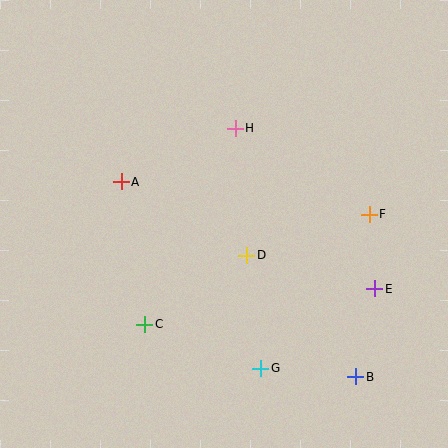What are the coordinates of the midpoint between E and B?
The midpoint between E and B is at (365, 333).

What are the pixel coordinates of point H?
Point H is at (235, 128).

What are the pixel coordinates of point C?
Point C is at (145, 324).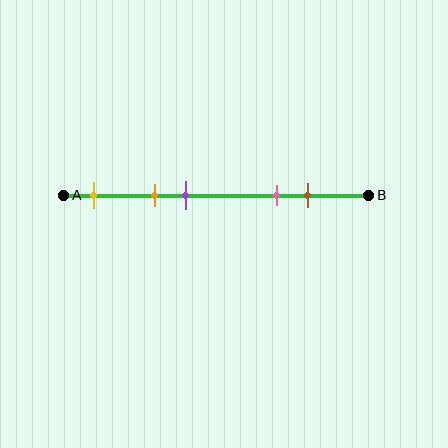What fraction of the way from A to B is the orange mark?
The orange mark is approximately 30% (0.3) of the way from A to B.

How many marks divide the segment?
There are 5 marks dividing the segment.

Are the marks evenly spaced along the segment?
No, the marks are not evenly spaced.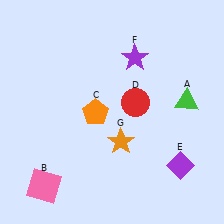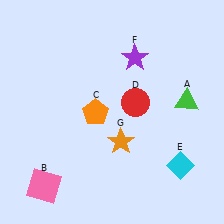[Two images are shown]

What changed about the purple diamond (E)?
In Image 1, E is purple. In Image 2, it changed to cyan.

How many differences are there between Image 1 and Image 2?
There is 1 difference between the two images.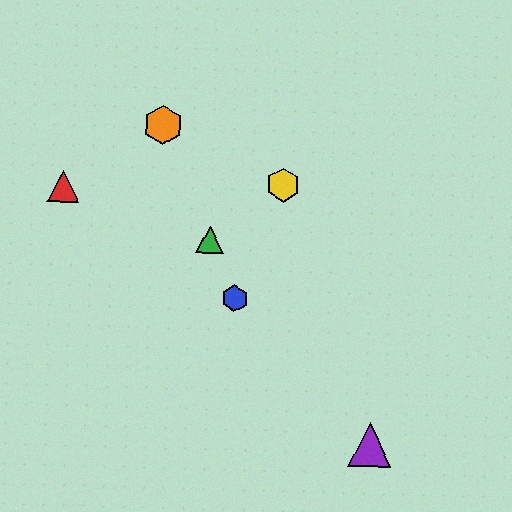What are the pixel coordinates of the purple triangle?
The purple triangle is at (370, 445).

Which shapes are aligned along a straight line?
The blue hexagon, the green triangle, the orange hexagon are aligned along a straight line.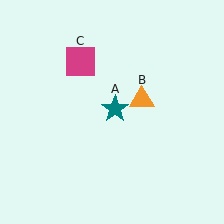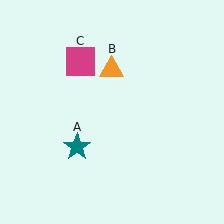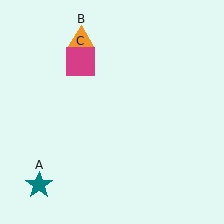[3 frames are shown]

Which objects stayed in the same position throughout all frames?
Magenta square (object C) remained stationary.